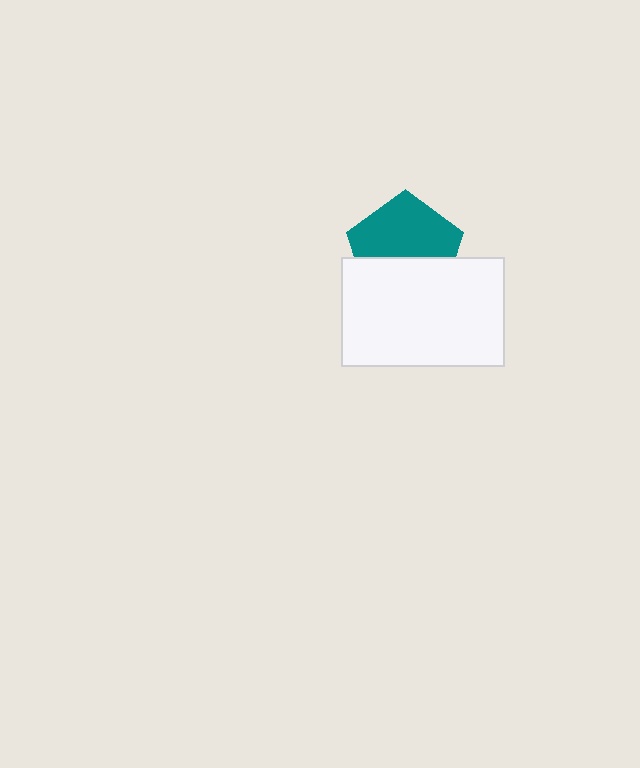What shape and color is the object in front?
The object in front is a white rectangle.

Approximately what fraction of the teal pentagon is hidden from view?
Roughly 42% of the teal pentagon is hidden behind the white rectangle.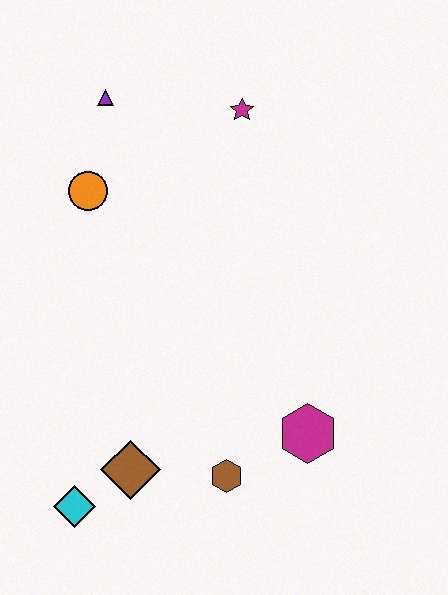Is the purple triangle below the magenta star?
No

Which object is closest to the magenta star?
The purple triangle is closest to the magenta star.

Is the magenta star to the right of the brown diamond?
Yes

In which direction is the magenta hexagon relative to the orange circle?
The magenta hexagon is below the orange circle.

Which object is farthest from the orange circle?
The magenta hexagon is farthest from the orange circle.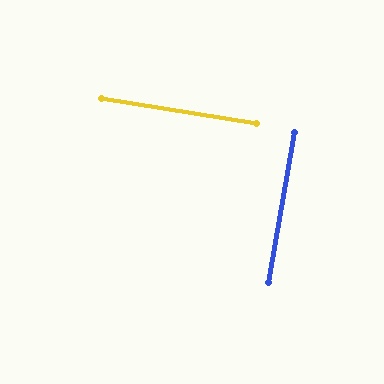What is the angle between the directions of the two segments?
Approximately 89 degrees.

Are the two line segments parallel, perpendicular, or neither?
Perpendicular — they meet at approximately 89°.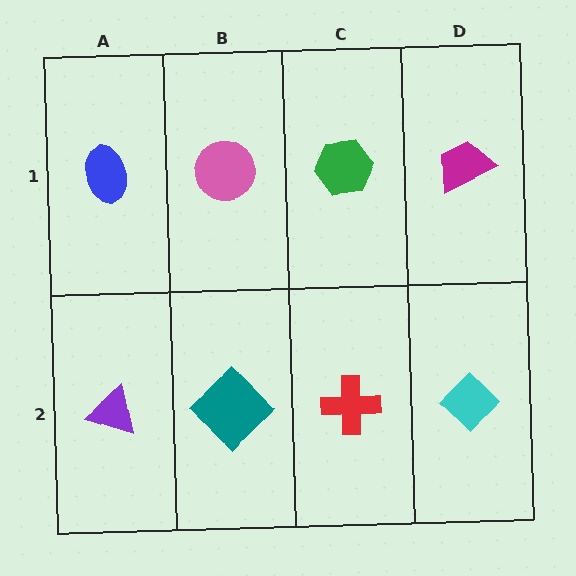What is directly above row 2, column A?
A blue ellipse.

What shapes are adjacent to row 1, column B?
A teal diamond (row 2, column B), a blue ellipse (row 1, column A), a green hexagon (row 1, column C).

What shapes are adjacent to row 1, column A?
A purple triangle (row 2, column A), a pink circle (row 1, column B).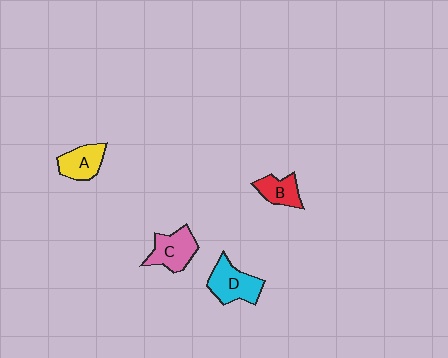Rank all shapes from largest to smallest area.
From largest to smallest: D (cyan), C (pink), A (yellow), B (red).